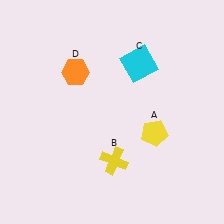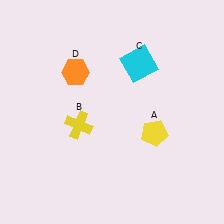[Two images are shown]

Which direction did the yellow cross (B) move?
The yellow cross (B) moved left.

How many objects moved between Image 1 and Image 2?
1 object moved between the two images.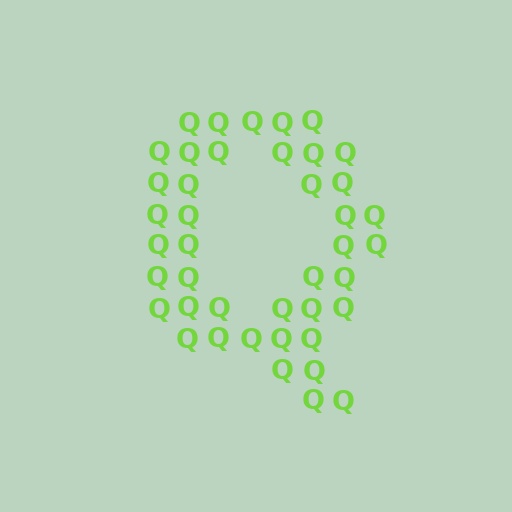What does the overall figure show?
The overall figure shows the letter Q.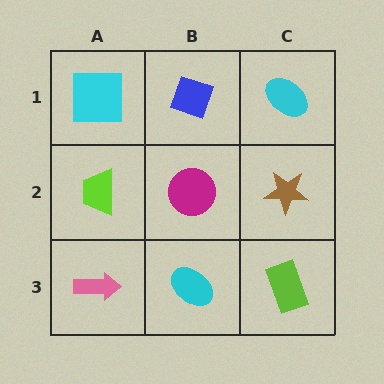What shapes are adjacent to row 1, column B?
A magenta circle (row 2, column B), a cyan square (row 1, column A), a cyan ellipse (row 1, column C).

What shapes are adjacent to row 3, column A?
A lime trapezoid (row 2, column A), a cyan ellipse (row 3, column B).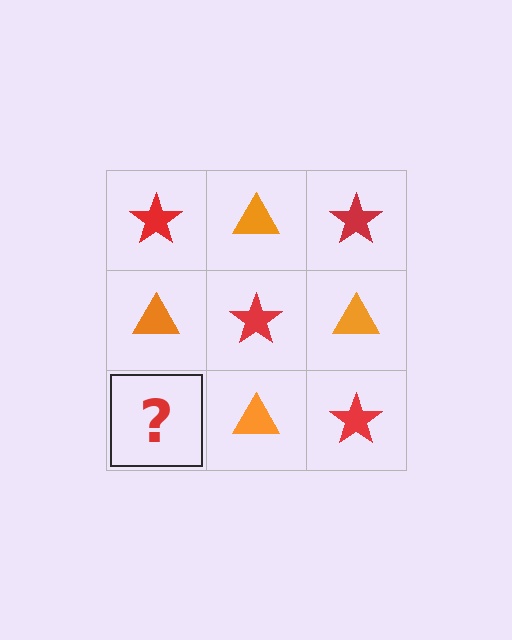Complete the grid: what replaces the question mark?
The question mark should be replaced with a red star.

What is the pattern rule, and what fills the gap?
The rule is that it alternates red star and orange triangle in a checkerboard pattern. The gap should be filled with a red star.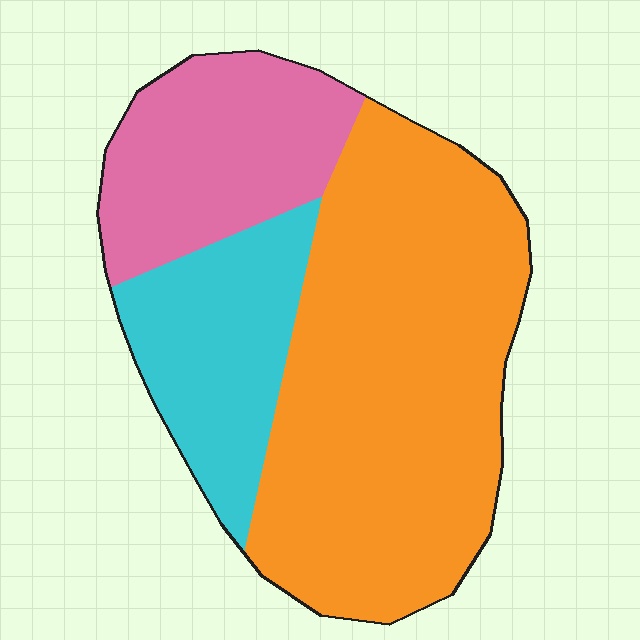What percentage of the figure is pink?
Pink covers 22% of the figure.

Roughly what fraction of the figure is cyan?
Cyan covers 20% of the figure.